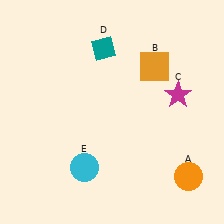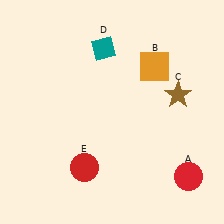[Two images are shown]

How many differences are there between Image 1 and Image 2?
There are 3 differences between the two images.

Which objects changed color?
A changed from orange to red. C changed from magenta to brown. E changed from cyan to red.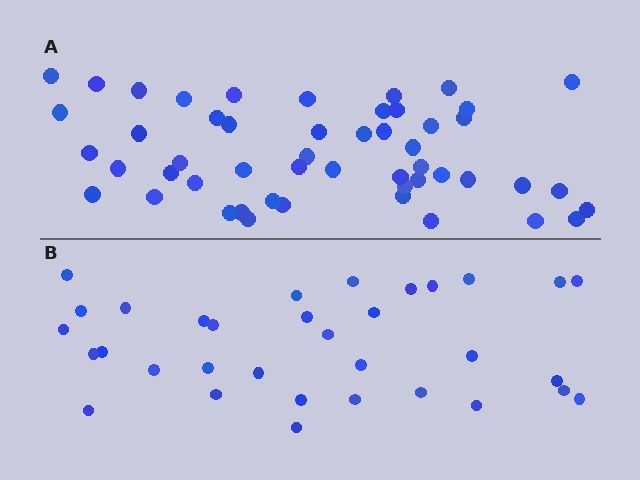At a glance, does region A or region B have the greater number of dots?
Region A (the top region) has more dots.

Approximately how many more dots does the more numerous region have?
Region A has approximately 20 more dots than region B.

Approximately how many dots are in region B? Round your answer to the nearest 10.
About 30 dots. (The exact count is 33, which rounds to 30.)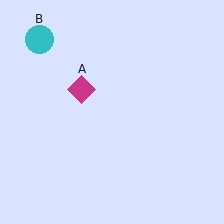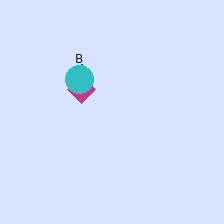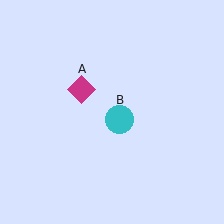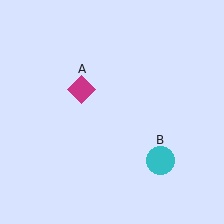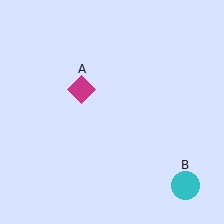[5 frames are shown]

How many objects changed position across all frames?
1 object changed position: cyan circle (object B).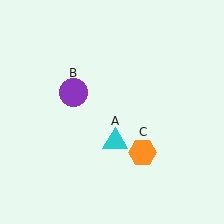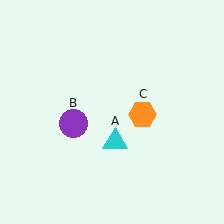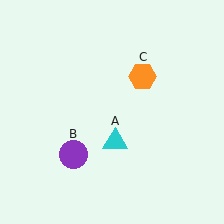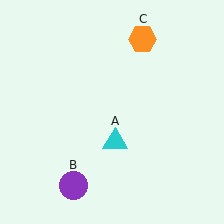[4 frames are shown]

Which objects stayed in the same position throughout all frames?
Cyan triangle (object A) remained stationary.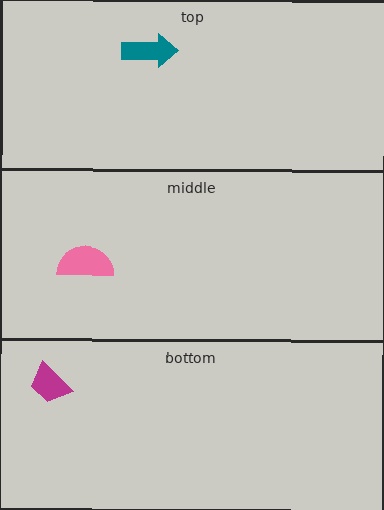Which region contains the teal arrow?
The top region.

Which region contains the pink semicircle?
The middle region.